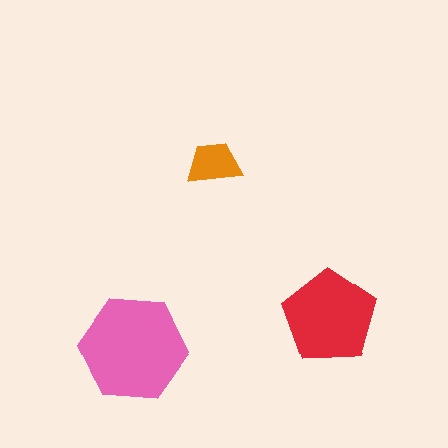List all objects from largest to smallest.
The pink hexagon, the red pentagon, the orange trapezoid.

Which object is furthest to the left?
The pink hexagon is leftmost.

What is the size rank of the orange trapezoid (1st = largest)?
3rd.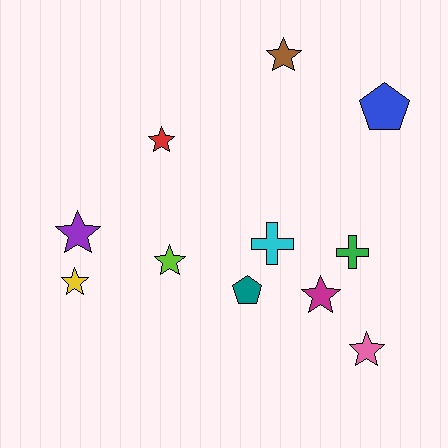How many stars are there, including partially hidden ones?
There are 7 stars.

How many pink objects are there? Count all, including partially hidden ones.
There is 1 pink object.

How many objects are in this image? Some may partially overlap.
There are 11 objects.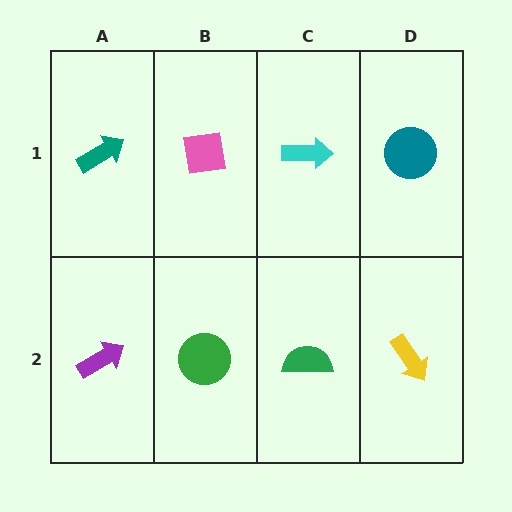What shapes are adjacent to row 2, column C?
A cyan arrow (row 1, column C), a green circle (row 2, column B), a yellow arrow (row 2, column D).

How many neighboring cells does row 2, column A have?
2.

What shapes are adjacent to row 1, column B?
A green circle (row 2, column B), a teal arrow (row 1, column A), a cyan arrow (row 1, column C).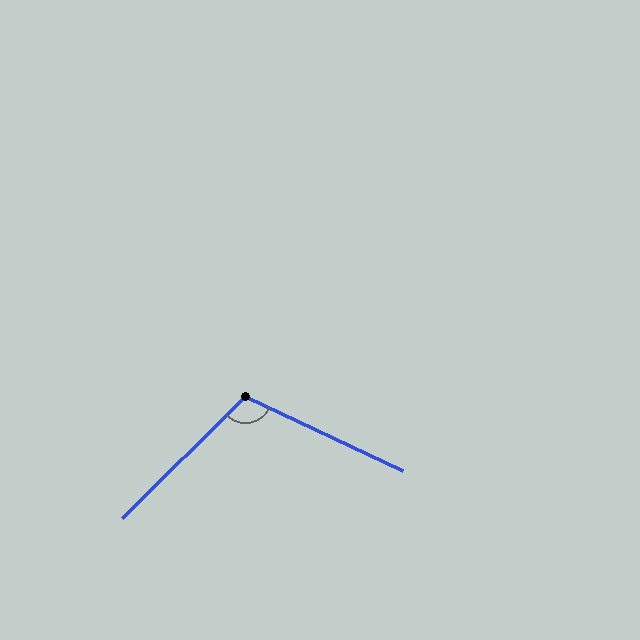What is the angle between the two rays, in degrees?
Approximately 110 degrees.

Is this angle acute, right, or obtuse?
It is obtuse.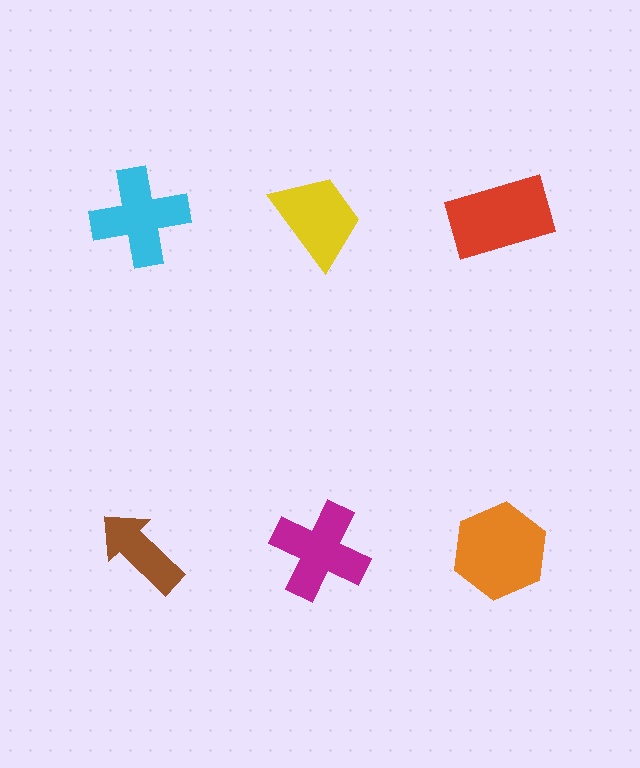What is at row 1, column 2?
A yellow trapezoid.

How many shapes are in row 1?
3 shapes.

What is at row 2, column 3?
An orange hexagon.